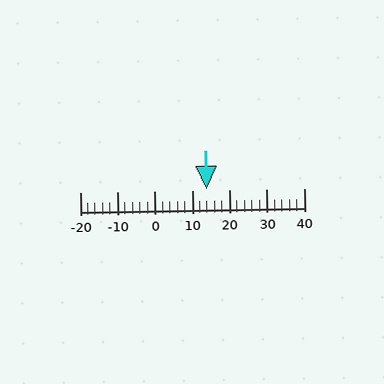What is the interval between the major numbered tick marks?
The major tick marks are spaced 10 units apart.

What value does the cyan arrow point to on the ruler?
The cyan arrow points to approximately 14.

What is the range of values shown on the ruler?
The ruler shows values from -20 to 40.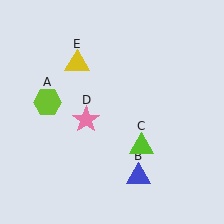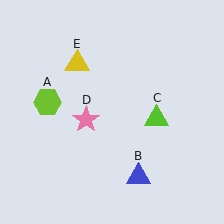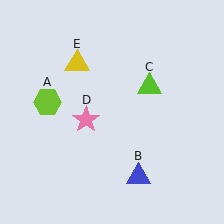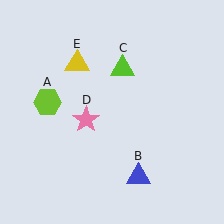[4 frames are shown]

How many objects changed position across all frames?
1 object changed position: lime triangle (object C).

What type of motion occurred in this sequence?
The lime triangle (object C) rotated counterclockwise around the center of the scene.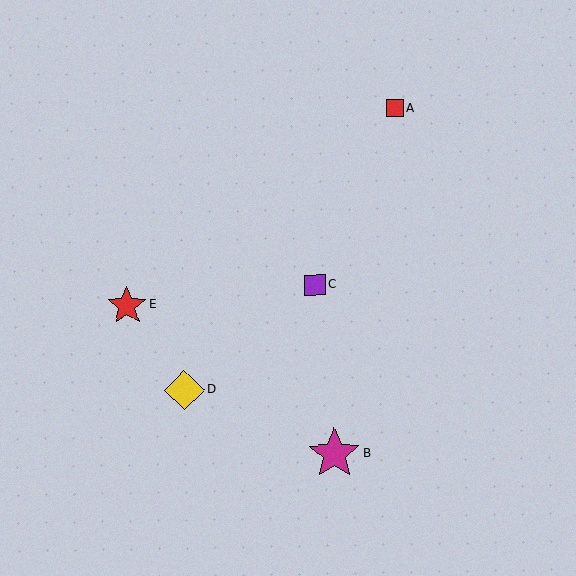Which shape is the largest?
The magenta star (labeled B) is the largest.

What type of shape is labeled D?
Shape D is a yellow diamond.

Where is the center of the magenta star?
The center of the magenta star is at (334, 454).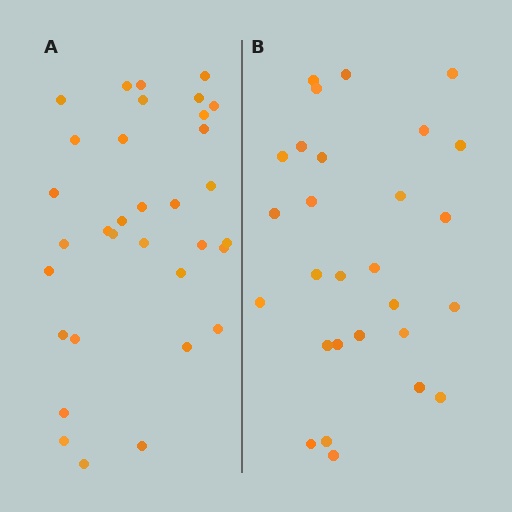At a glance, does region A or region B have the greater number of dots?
Region A (the left region) has more dots.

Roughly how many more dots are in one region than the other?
Region A has about 5 more dots than region B.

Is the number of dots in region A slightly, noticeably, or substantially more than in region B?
Region A has only slightly more — the two regions are fairly close. The ratio is roughly 1.2 to 1.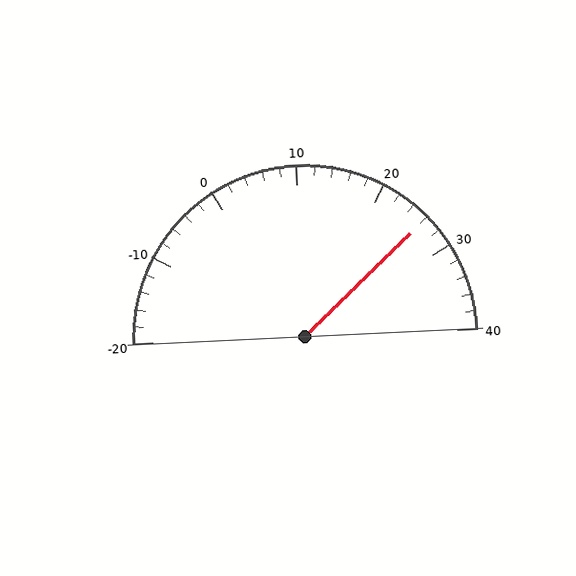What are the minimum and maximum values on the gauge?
The gauge ranges from -20 to 40.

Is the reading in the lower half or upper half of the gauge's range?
The reading is in the upper half of the range (-20 to 40).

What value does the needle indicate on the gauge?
The needle indicates approximately 26.